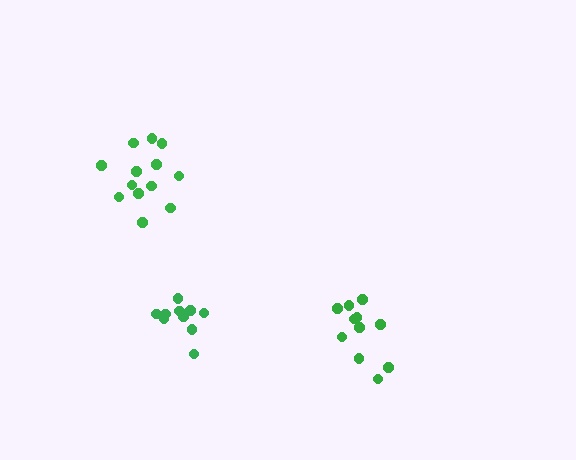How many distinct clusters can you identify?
There are 3 distinct clusters.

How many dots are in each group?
Group 1: 11 dots, Group 2: 13 dots, Group 3: 10 dots (34 total).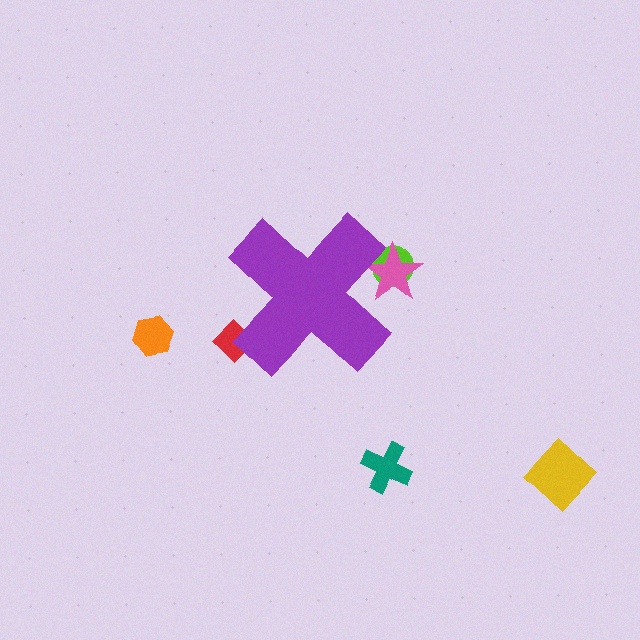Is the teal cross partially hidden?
No, the teal cross is fully visible.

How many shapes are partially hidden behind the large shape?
3 shapes are partially hidden.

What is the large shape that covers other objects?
A purple cross.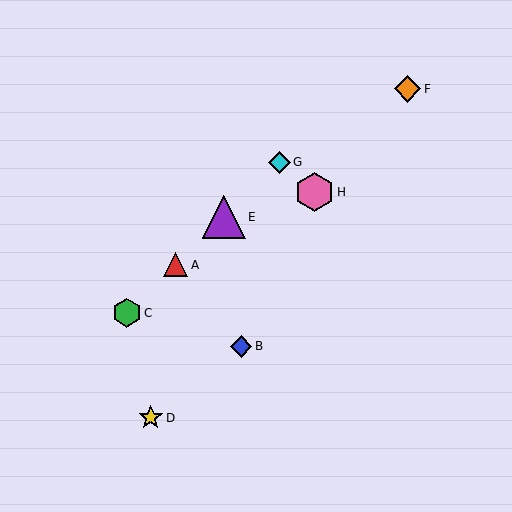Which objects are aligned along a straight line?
Objects A, C, E, G are aligned along a straight line.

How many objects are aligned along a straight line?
4 objects (A, C, E, G) are aligned along a straight line.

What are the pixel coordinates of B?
Object B is at (241, 346).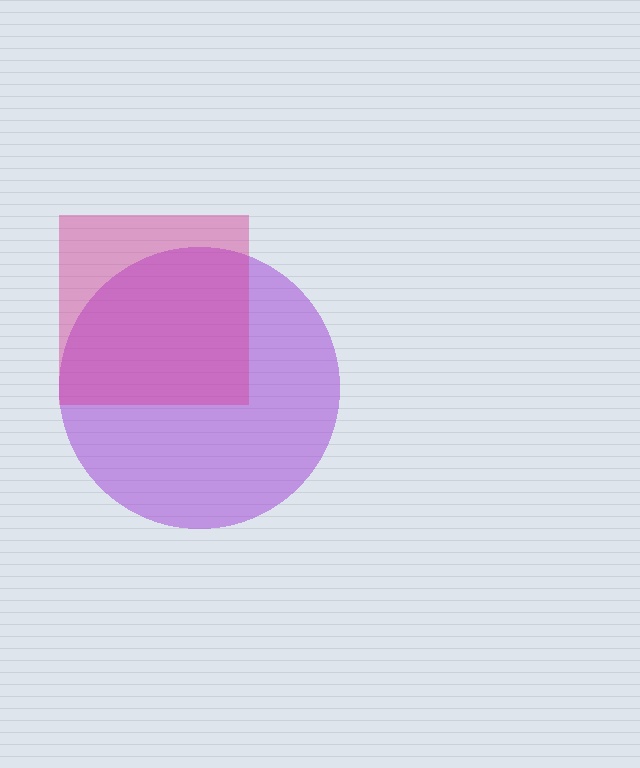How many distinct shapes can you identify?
There are 2 distinct shapes: a purple circle, a magenta square.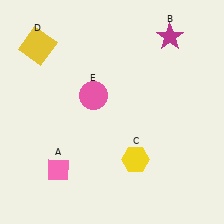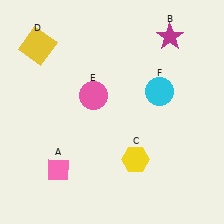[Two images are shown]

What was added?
A cyan circle (F) was added in Image 2.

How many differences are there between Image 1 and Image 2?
There is 1 difference between the two images.